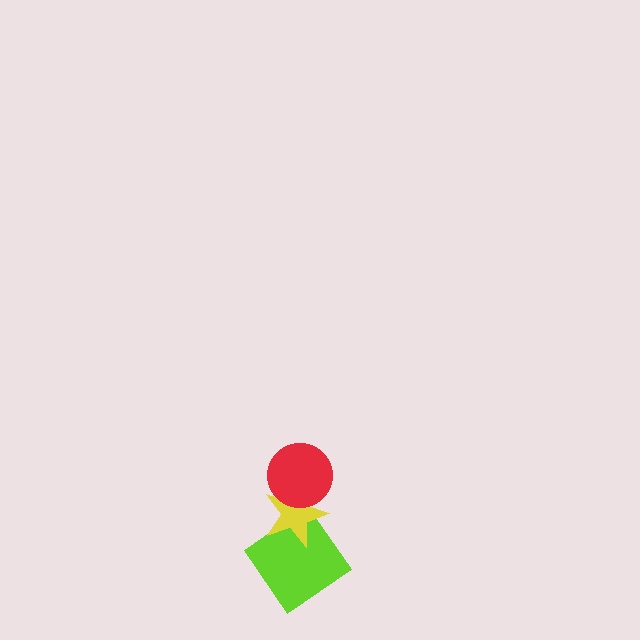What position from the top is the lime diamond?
The lime diamond is 3rd from the top.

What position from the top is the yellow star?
The yellow star is 2nd from the top.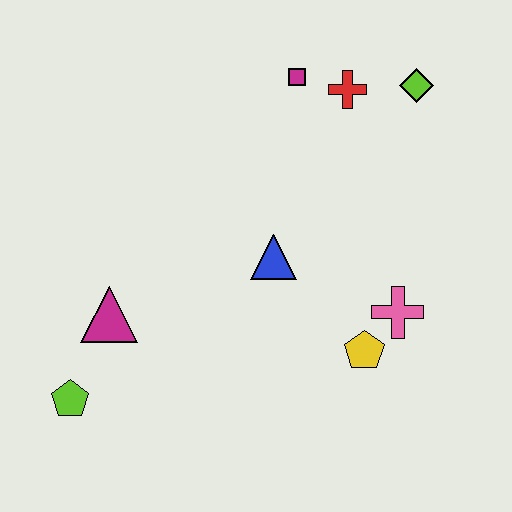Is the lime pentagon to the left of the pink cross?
Yes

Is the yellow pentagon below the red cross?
Yes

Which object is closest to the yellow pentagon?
The pink cross is closest to the yellow pentagon.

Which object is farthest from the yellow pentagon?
The lime pentagon is farthest from the yellow pentagon.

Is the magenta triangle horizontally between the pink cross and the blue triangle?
No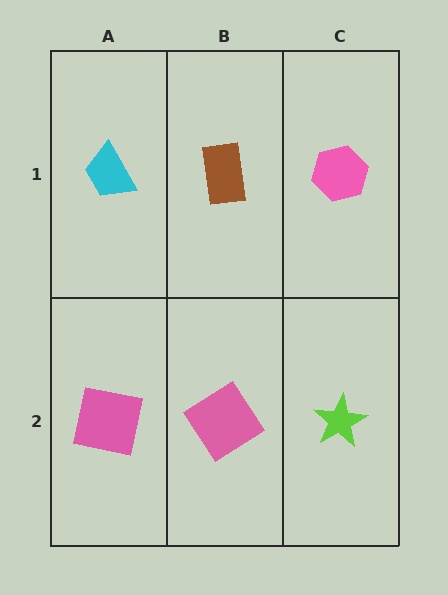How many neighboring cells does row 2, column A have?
2.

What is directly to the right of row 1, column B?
A pink hexagon.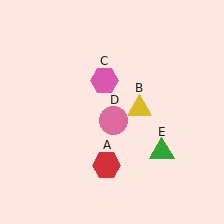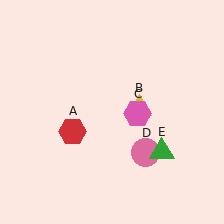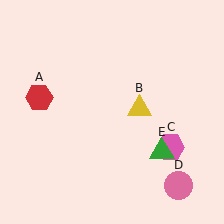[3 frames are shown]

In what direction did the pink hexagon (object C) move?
The pink hexagon (object C) moved down and to the right.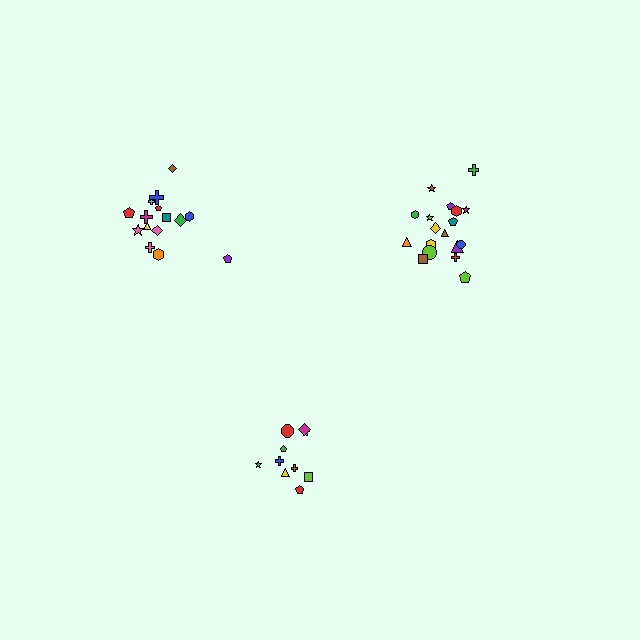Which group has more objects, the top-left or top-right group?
The top-right group.